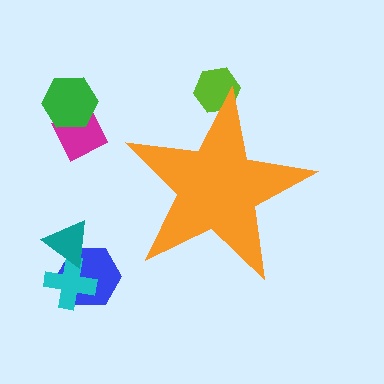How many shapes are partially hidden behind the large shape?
1 shape is partially hidden.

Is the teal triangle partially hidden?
No, the teal triangle is fully visible.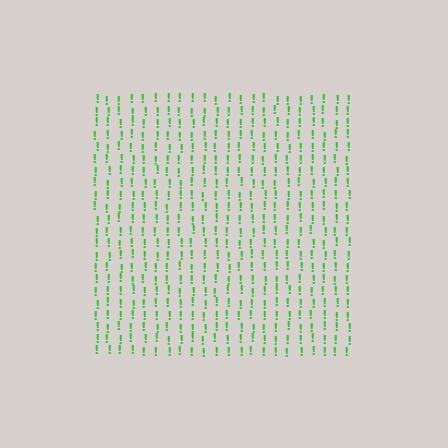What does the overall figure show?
The overall figure shows a square.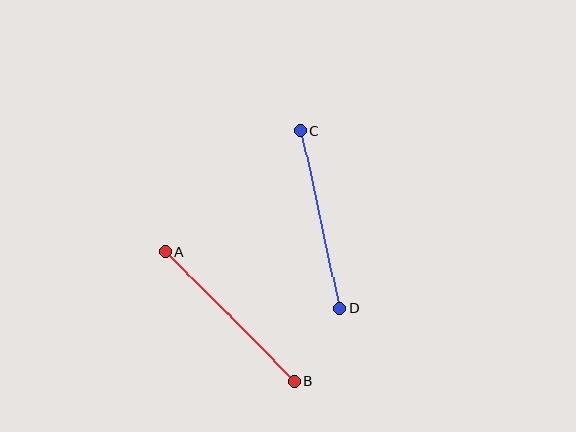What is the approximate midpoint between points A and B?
The midpoint is at approximately (230, 317) pixels.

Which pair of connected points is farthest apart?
Points A and B are farthest apart.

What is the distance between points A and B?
The distance is approximately 183 pixels.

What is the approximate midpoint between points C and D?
The midpoint is at approximately (320, 219) pixels.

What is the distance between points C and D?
The distance is approximately 182 pixels.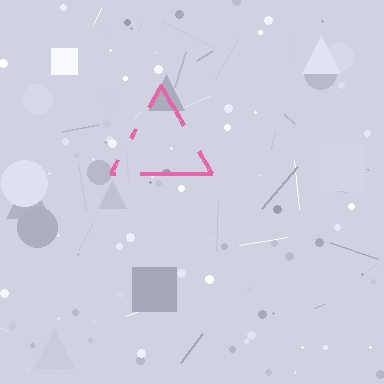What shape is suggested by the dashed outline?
The dashed outline suggests a triangle.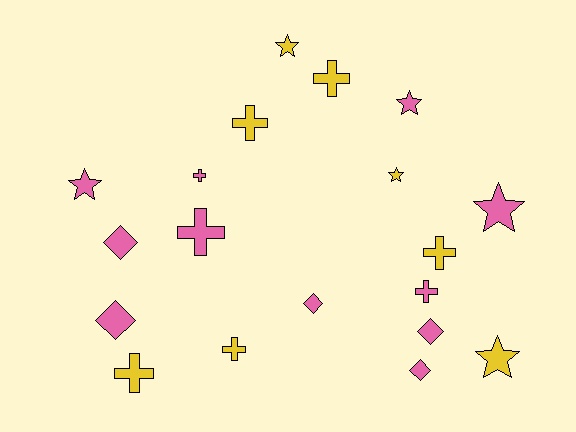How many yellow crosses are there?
There are 5 yellow crosses.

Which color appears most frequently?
Pink, with 11 objects.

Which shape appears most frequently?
Cross, with 8 objects.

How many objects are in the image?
There are 19 objects.